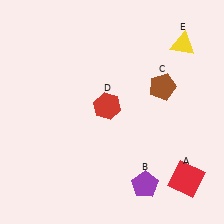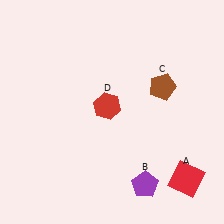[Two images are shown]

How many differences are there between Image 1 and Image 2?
There is 1 difference between the two images.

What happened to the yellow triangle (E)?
The yellow triangle (E) was removed in Image 2. It was in the top-right area of Image 1.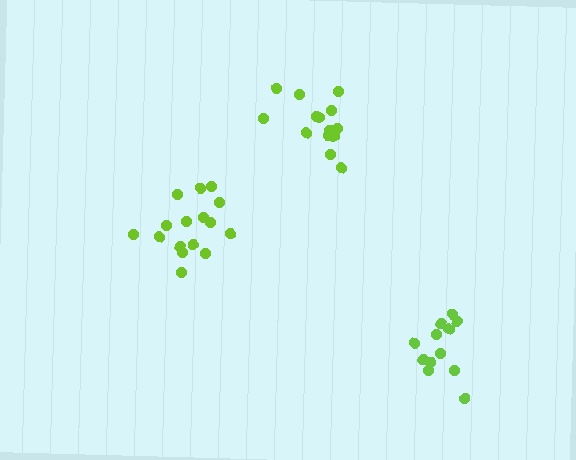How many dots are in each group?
Group 1: 12 dots, Group 2: 15 dots, Group 3: 16 dots (43 total).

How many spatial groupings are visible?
There are 3 spatial groupings.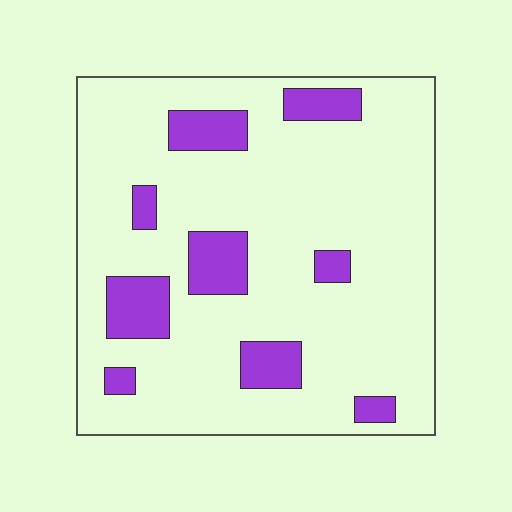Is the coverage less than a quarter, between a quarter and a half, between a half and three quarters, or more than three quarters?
Less than a quarter.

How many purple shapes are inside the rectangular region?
9.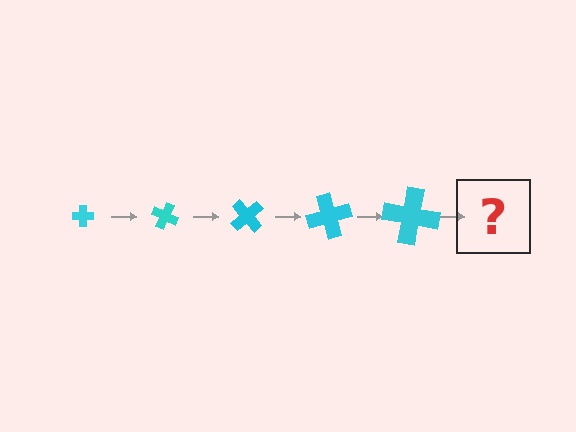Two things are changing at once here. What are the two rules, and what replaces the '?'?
The two rules are that the cross grows larger each step and it rotates 25 degrees each step. The '?' should be a cross, larger than the previous one and rotated 125 degrees from the start.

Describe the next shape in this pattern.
It should be a cross, larger than the previous one and rotated 125 degrees from the start.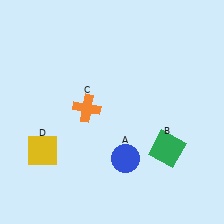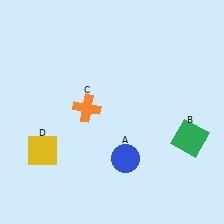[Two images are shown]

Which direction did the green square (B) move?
The green square (B) moved right.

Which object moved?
The green square (B) moved right.